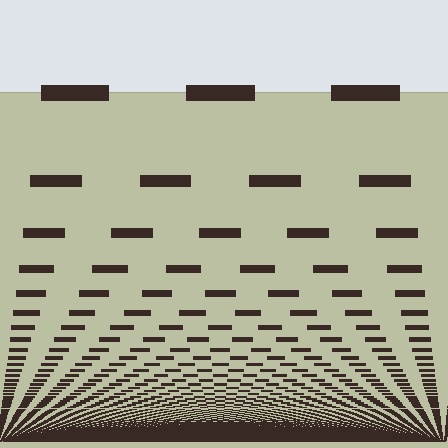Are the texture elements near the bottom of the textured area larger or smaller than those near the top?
Smaller. The gradient is inverted — elements near the bottom are smaller and denser.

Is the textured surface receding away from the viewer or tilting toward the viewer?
The surface appears to tilt toward the viewer. Texture elements get larger and sparser toward the top.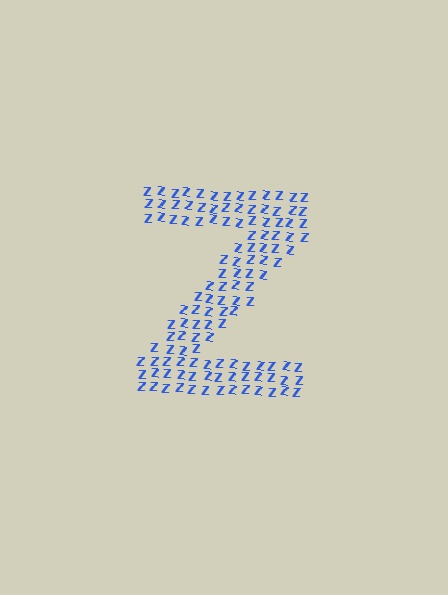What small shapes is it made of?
It is made of small letter Z's.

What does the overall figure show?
The overall figure shows the letter Z.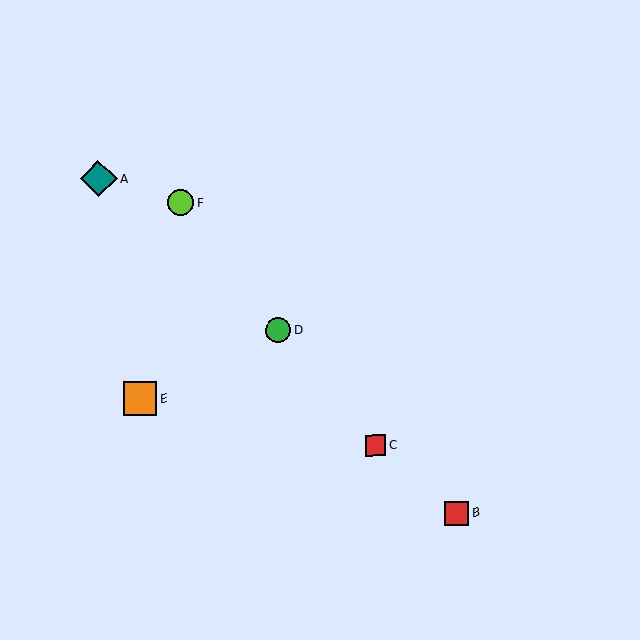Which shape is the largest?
The teal diamond (labeled A) is the largest.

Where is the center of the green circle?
The center of the green circle is at (278, 330).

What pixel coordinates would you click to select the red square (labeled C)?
Click at (376, 445) to select the red square C.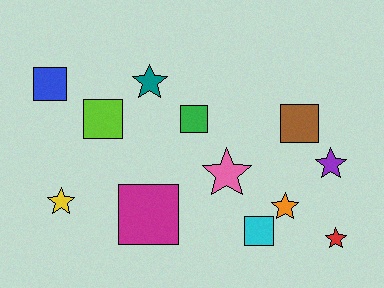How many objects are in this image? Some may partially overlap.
There are 12 objects.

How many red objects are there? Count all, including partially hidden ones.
There is 1 red object.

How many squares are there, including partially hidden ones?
There are 6 squares.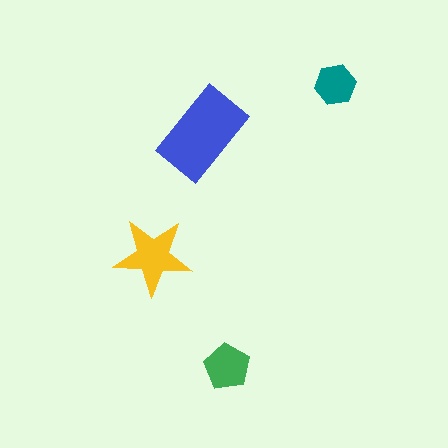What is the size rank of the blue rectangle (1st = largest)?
1st.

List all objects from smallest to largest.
The teal hexagon, the green pentagon, the yellow star, the blue rectangle.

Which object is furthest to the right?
The teal hexagon is rightmost.